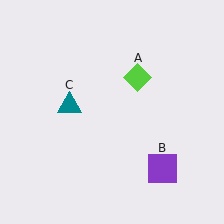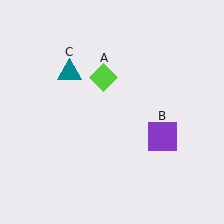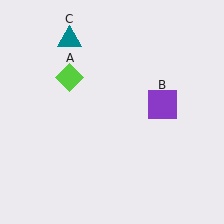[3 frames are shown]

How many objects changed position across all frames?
3 objects changed position: lime diamond (object A), purple square (object B), teal triangle (object C).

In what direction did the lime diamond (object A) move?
The lime diamond (object A) moved left.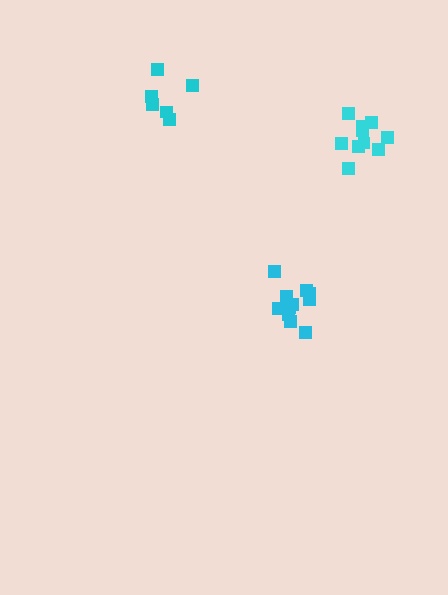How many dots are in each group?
Group 1: 6 dots, Group 2: 11 dots, Group 3: 10 dots (27 total).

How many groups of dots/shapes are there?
There are 3 groups.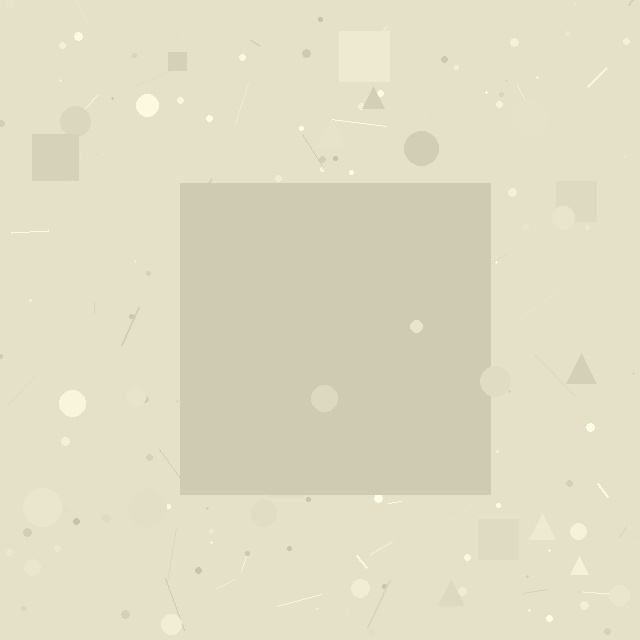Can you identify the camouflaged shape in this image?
The camouflaged shape is a square.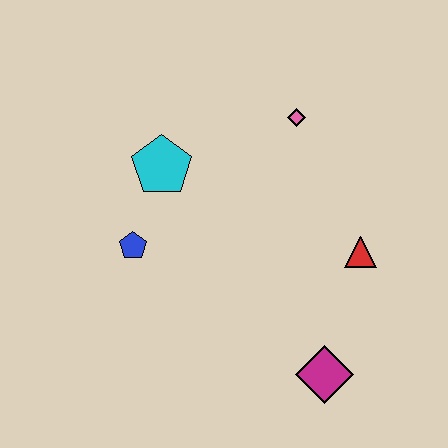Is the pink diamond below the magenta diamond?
No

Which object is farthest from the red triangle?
The blue pentagon is farthest from the red triangle.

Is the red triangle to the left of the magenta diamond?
No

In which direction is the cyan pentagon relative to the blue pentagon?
The cyan pentagon is above the blue pentagon.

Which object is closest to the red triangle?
The magenta diamond is closest to the red triangle.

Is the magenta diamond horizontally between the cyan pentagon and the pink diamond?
No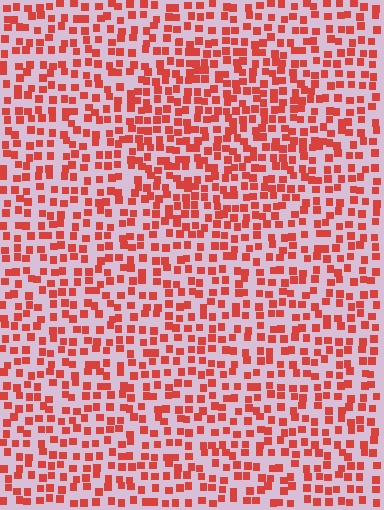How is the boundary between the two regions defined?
The boundary is defined by a change in element density (approximately 1.4x ratio). All elements are the same color, size, and shape.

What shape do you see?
I see a circle.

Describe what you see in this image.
The image contains small red elements arranged at two different densities. A circle-shaped region is visible where the elements are more densely packed than the surrounding area.